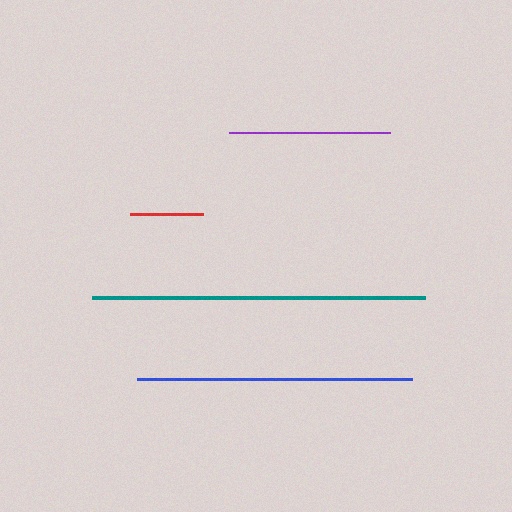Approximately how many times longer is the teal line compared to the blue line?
The teal line is approximately 1.2 times the length of the blue line.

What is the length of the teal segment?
The teal segment is approximately 333 pixels long.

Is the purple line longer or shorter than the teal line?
The teal line is longer than the purple line.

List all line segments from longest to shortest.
From longest to shortest: teal, blue, purple, red.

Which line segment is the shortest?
The red line is the shortest at approximately 73 pixels.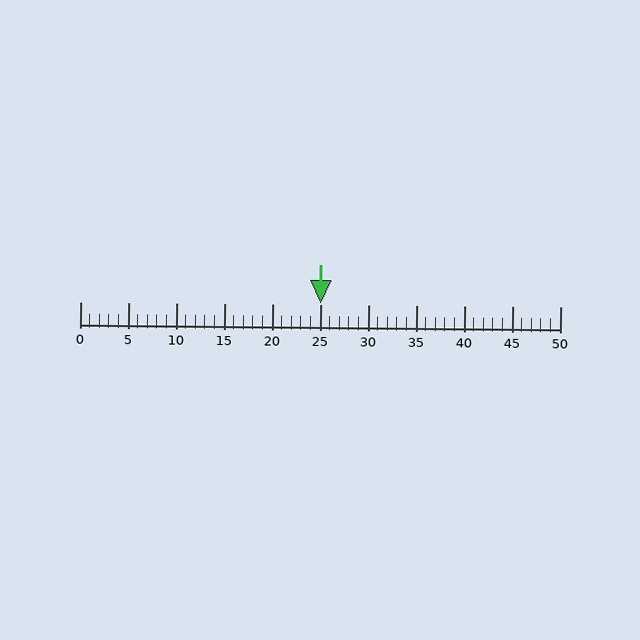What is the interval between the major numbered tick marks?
The major tick marks are spaced 5 units apart.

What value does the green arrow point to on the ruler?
The green arrow points to approximately 25.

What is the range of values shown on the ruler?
The ruler shows values from 0 to 50.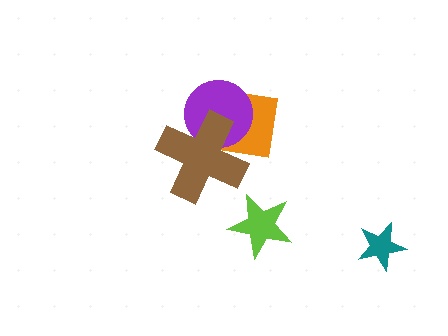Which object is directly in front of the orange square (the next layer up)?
The purple circle is directly in front of the orange square.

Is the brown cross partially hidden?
No, no other shape covers it.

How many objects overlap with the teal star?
0 objects overlap with the teal star.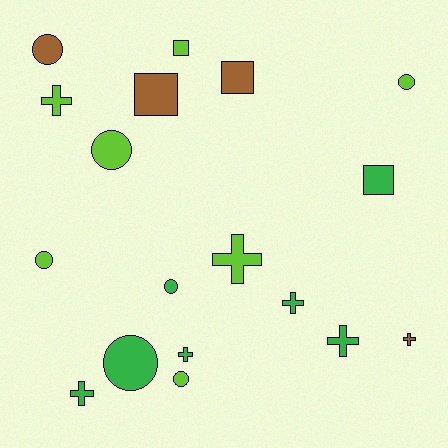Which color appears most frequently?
Lime, with 7 objects.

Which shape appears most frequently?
Circle, with 7 objects.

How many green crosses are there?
There are 4 green crosses.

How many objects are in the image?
There are 18 objects.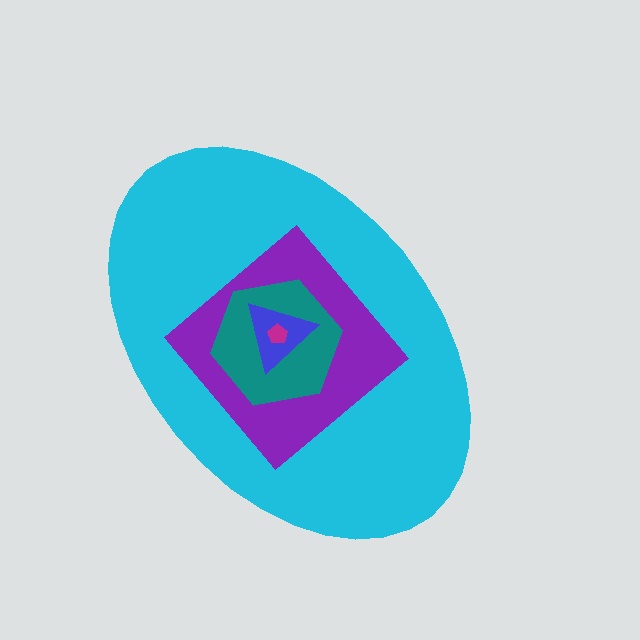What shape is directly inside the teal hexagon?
The blue triangle.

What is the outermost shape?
The cyan ellipse.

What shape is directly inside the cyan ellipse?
The purple diamond.